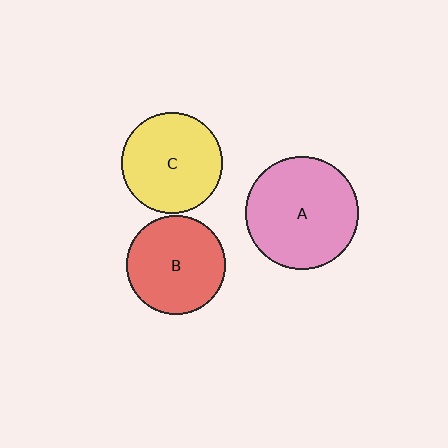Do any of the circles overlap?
No, none of the circles overlap.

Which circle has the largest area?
Circle A (pink).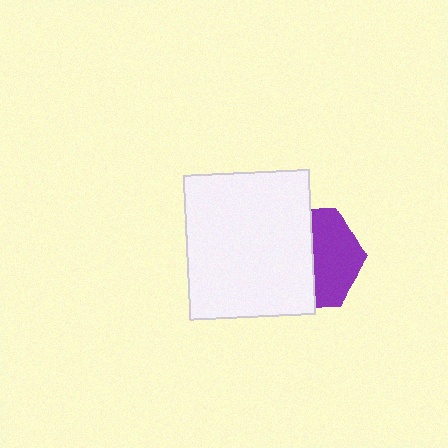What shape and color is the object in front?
The object in front is a white rectangle.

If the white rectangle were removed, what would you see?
You would see the complete purple hexagon.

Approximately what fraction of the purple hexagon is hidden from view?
Roughly 53% of the purple hexagon is hidden behind the white rectangle.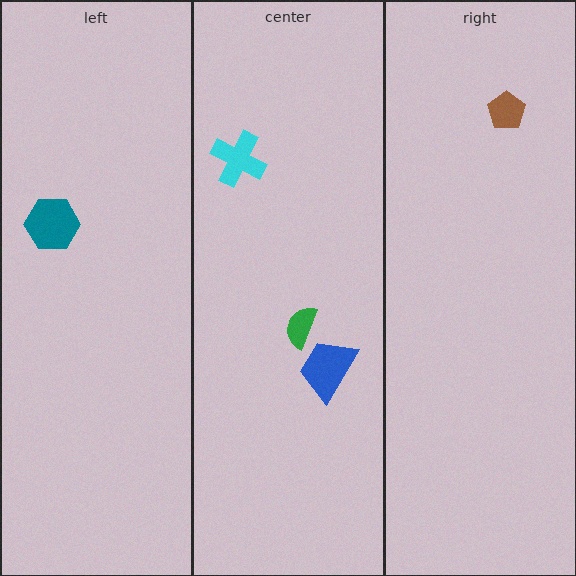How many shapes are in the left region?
1.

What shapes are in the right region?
The brown pentagon.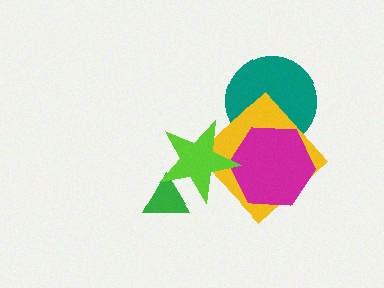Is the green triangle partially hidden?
Yes, it is partially covered by another shape.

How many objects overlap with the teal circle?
2 objects overlap with the teal circle.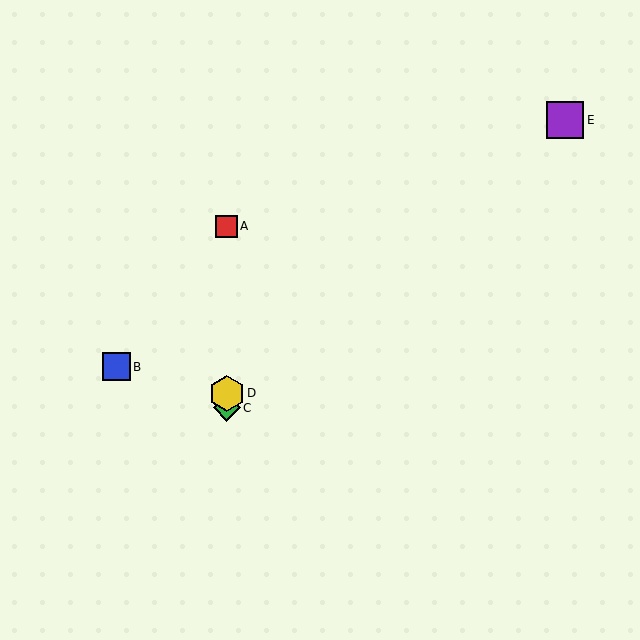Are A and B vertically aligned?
No, A is at x≈227 and B is at x≈116.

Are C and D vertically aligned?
Yes, both are at x≈227.